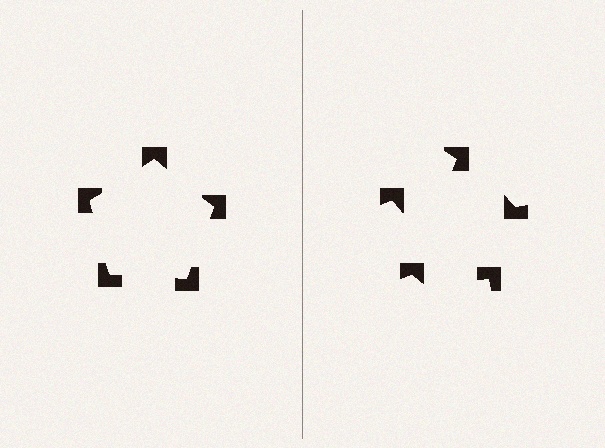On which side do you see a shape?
An illusory pentagon appears on the left side. On the right side the wedge cuts are rotated, so no coherent shape forms.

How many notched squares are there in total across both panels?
10 — 5 on each side.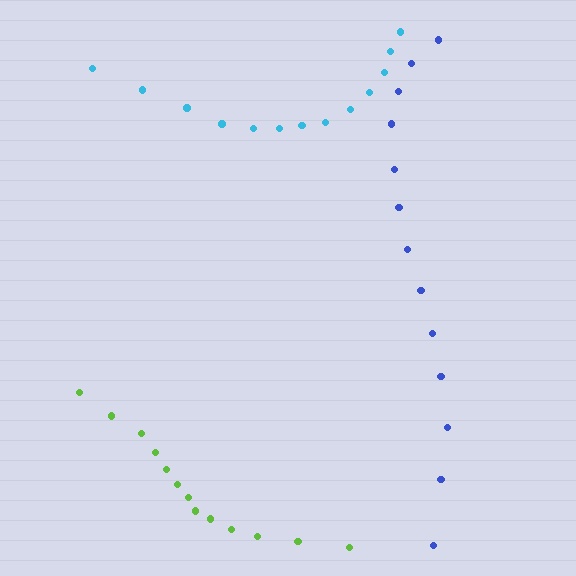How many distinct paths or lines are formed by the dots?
There are 3 distinct paths.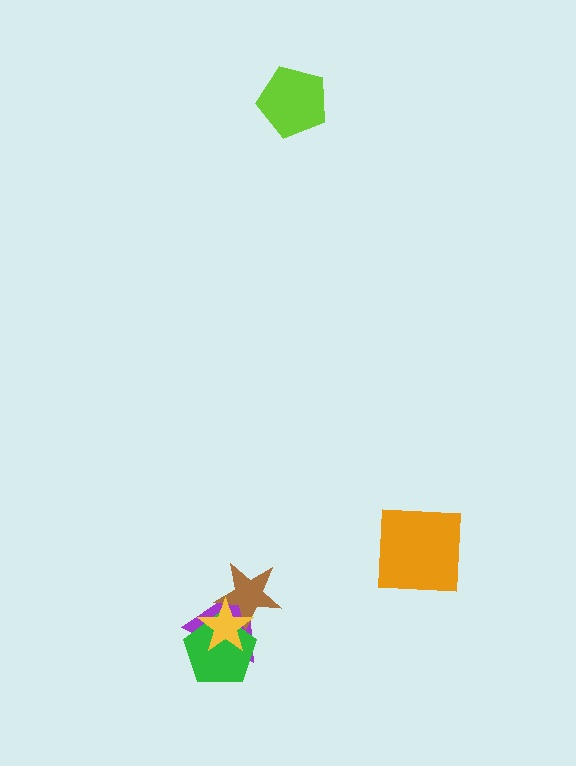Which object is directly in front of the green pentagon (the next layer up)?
The brown star is directly in front of the green pentagon.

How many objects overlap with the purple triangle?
3 objects overlap with the purple triangle.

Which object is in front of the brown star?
The yellow star is in front of the brown star.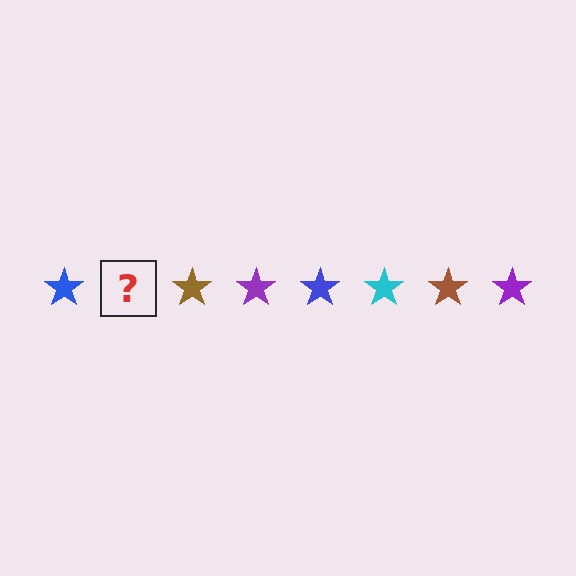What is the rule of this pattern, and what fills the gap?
The rule is that the pattern cycles through blue, cyan, brown, purple stars. The gap should be filled with a cyan star.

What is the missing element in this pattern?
The missing element is a cyan star.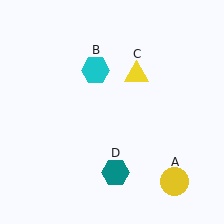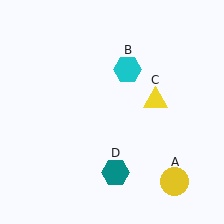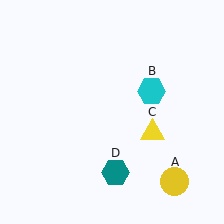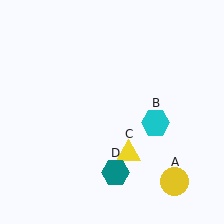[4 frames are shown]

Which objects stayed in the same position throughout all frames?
Yellow circle (object A) and teal hexagon (object D) remained stationary.